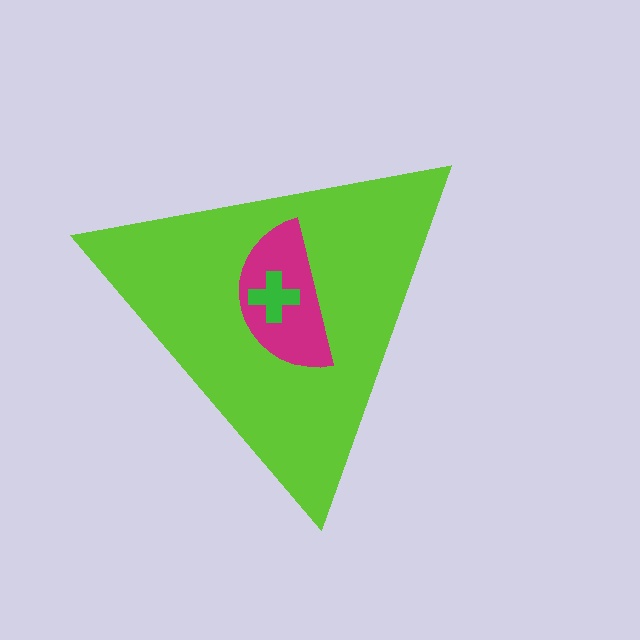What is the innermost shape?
The green cross.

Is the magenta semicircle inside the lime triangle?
Yes.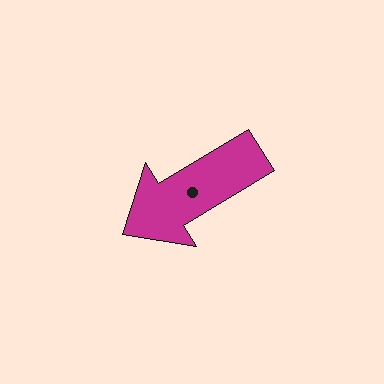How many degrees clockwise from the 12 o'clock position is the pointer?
Approximately 239 degrees.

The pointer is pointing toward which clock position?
Roughly 8 o'clock.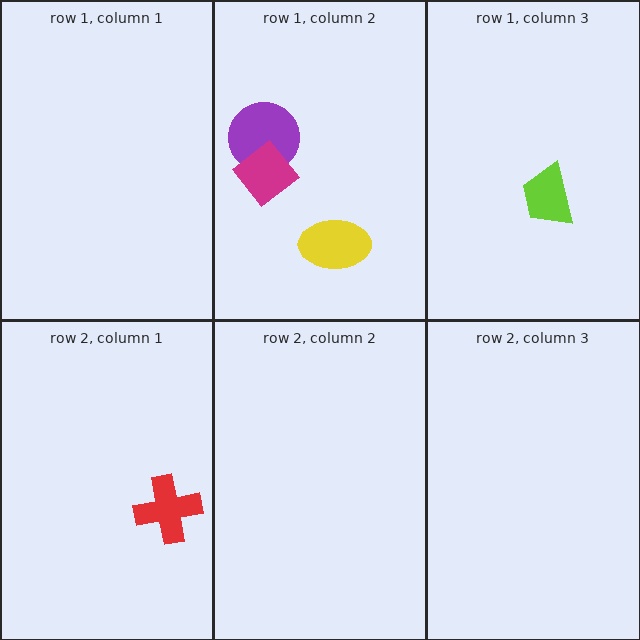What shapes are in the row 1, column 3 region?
The lime trapezoid.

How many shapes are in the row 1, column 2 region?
3.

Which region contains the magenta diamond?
The row 1, column 2 region.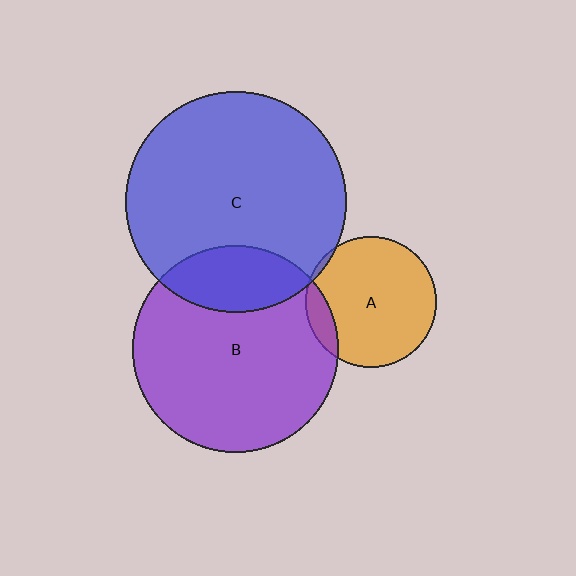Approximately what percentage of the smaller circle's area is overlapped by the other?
Approximately 5%.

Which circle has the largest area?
Circle C (blue).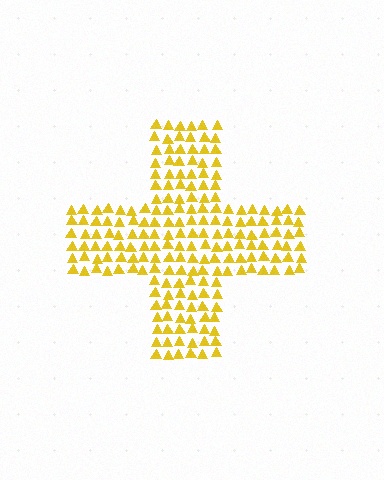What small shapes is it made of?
It is made of small triangles.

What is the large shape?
The large shape is a cross.